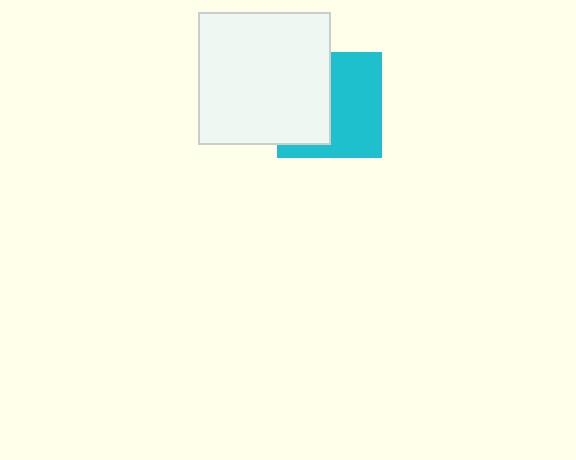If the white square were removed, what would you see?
You would see the complete cyan square.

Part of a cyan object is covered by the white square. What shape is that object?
It is a square.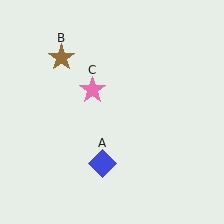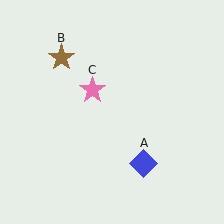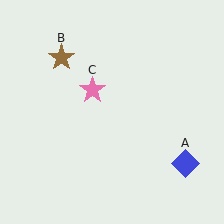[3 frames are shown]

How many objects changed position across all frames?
1 object changed position: blue diamond (object A).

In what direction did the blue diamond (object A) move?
The blue diamond (object A) moved right.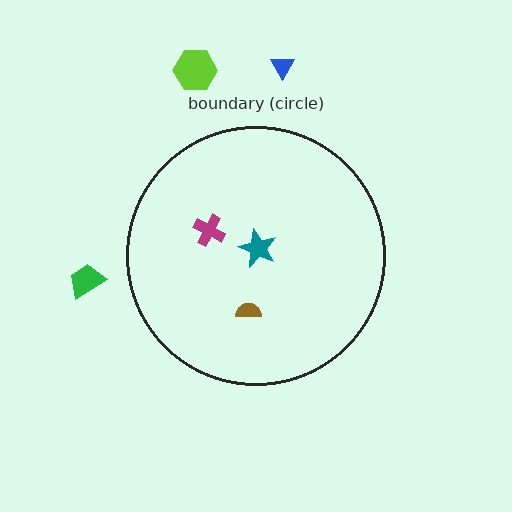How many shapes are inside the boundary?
3 inside, 3 outside.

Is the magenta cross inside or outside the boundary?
Inside.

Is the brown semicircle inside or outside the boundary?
Inside.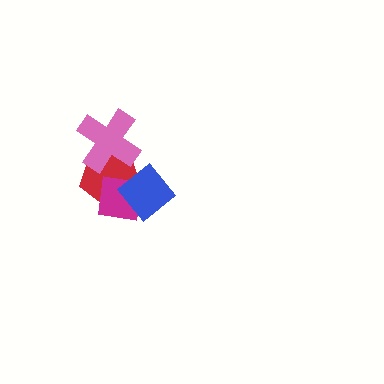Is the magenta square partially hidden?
Yes, it is partially covered by another shape.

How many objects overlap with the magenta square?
2 objects overlap with the magenta square.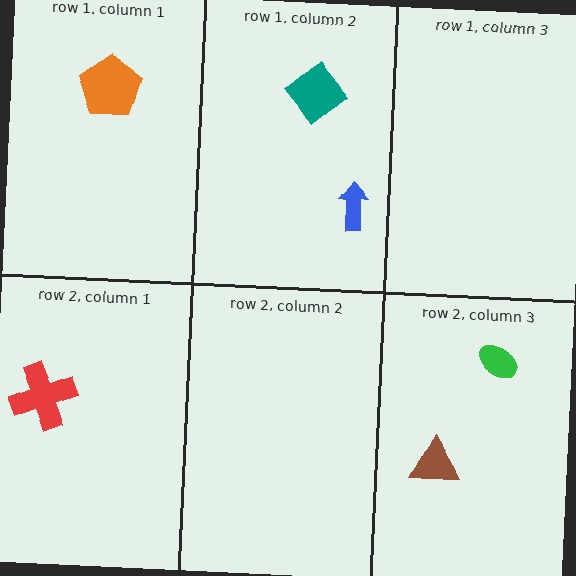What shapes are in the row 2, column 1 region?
The red cross.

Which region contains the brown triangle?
The row 2, column 3 region.